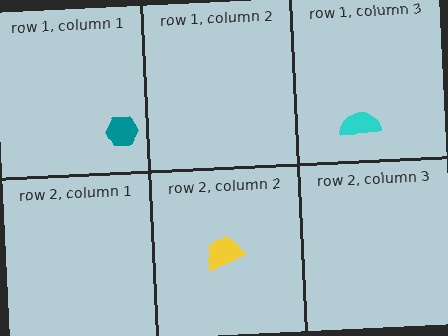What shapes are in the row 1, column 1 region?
The teal hexagon.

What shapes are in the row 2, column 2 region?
The yellow trapezoid.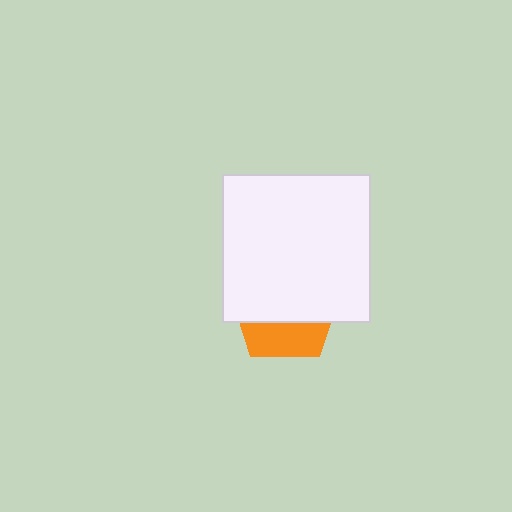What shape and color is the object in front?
The object in front is a white square.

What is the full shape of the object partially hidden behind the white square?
The partially hidden object is an orange pentagon.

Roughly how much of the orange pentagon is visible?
A small part of it is visible (roughly 33%).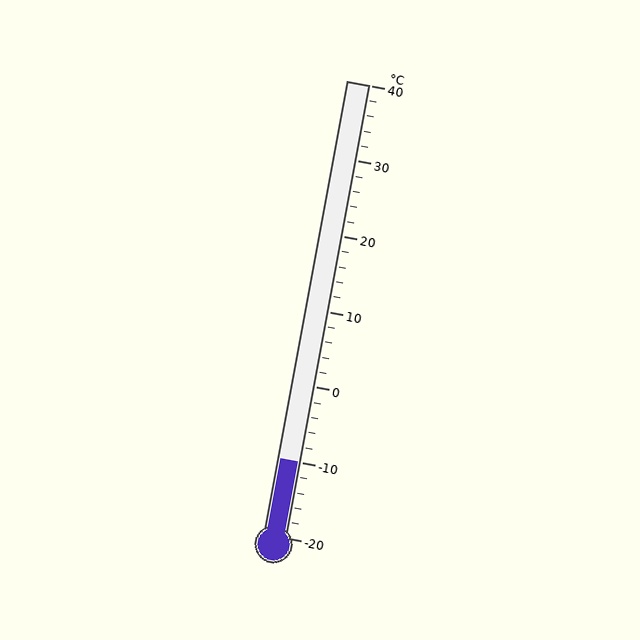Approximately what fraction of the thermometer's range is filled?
The thermometer is filled to approximately 15% of its range.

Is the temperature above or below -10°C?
The temperature is at -10°C.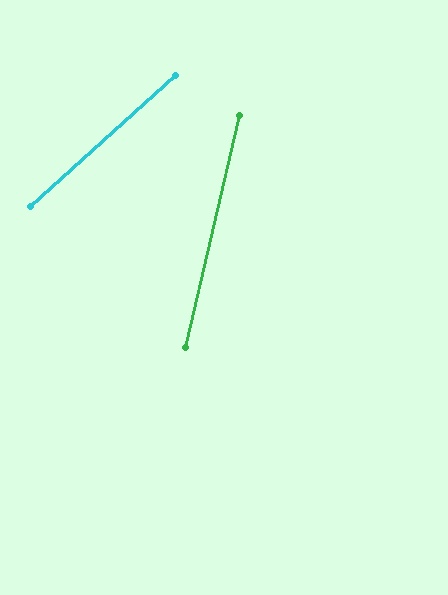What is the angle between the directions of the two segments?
Approximately 35 degrees.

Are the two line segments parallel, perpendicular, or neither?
Neither parallel nor perpendicular — they differ by about 35°.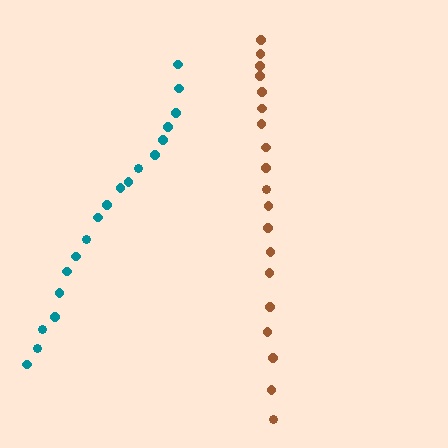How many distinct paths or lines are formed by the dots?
There are 2 distinct paths.